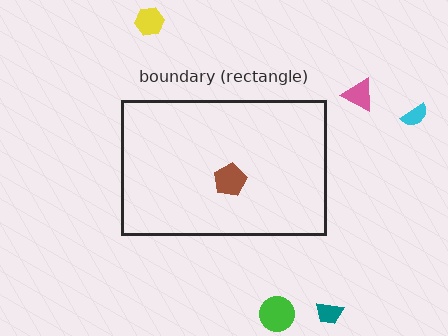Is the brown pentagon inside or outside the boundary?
Inside.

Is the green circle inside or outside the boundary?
Outside.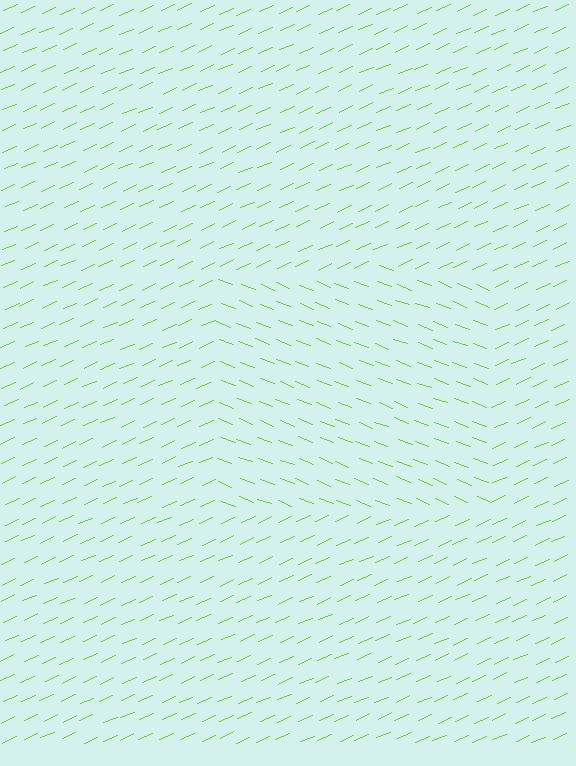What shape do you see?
I see a rectangle.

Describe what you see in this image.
The image is filled with small lime line segments. A rectangle region in the image has lines oriented differently from the surrounding lines, creating a visible texture boundary.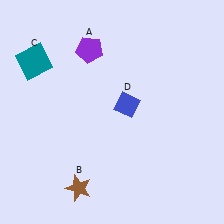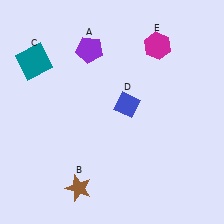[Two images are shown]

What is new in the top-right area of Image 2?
A magenta hexagon (E) was added in the top-right area of Image 2.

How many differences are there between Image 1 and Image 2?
There is 1 difference between the two images.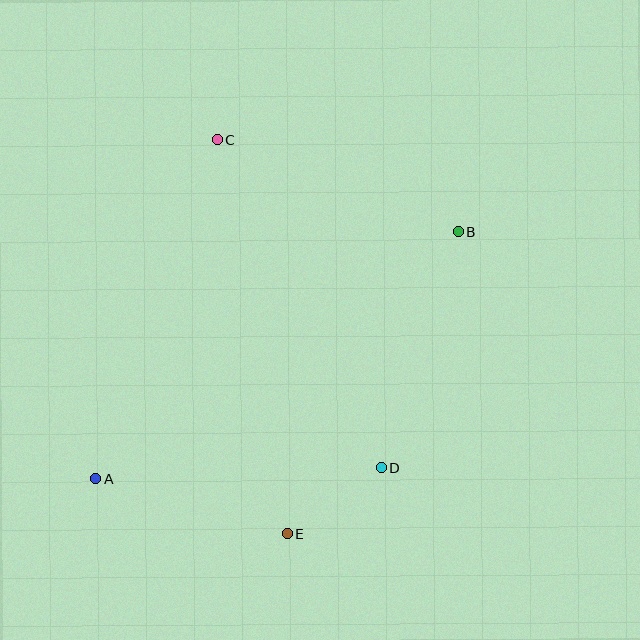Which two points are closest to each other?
Points D and E are closest to each other.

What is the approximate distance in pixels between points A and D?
The distance between A and D is approximately 286 pixels.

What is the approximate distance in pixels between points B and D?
The distance between B and D is approximately 248 pixels.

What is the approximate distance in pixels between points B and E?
The distance between B and E is approximately 347 pixels.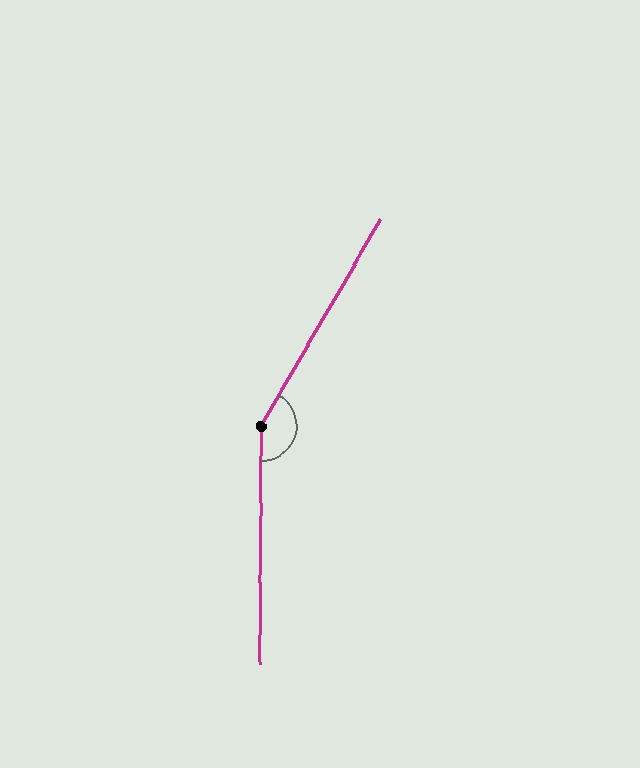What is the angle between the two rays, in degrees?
Approximately 150 degrees.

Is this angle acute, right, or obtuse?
It is obtuse.